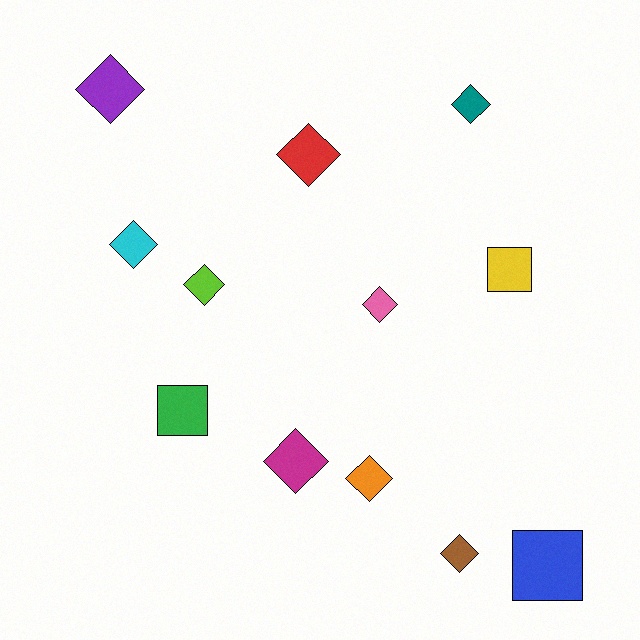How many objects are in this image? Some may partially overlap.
There are 12 objects.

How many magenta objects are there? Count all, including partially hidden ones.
There is 1 magenta object.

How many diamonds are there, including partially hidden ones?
There are 9 diamonds.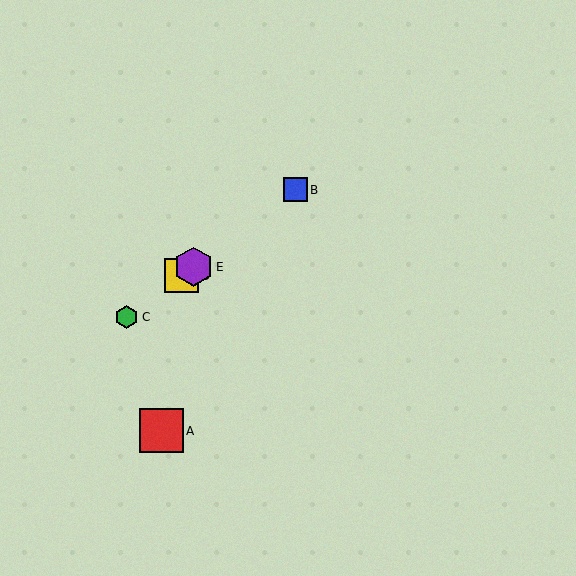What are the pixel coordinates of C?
Object C is at (127, 317).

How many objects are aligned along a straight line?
4 objects (B, C, D, E) are aligned along a straight line.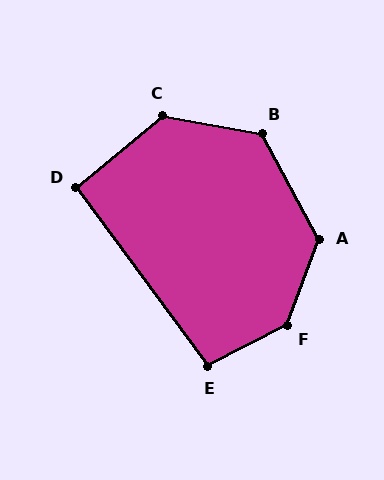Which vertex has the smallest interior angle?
D, at approximately 93 degrees.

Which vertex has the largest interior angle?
F, at approximately 138 degrees.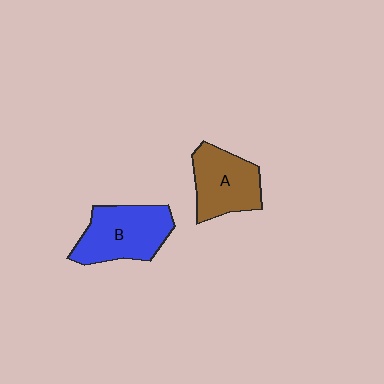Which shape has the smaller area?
Shape A (brown).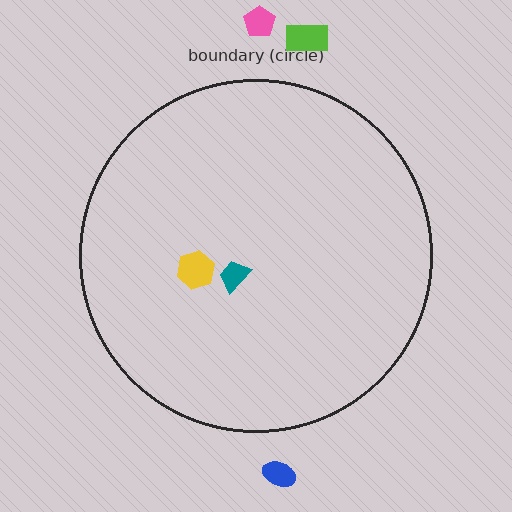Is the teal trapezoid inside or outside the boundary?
Inside.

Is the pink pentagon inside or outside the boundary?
Outside.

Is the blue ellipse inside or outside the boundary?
Outside.